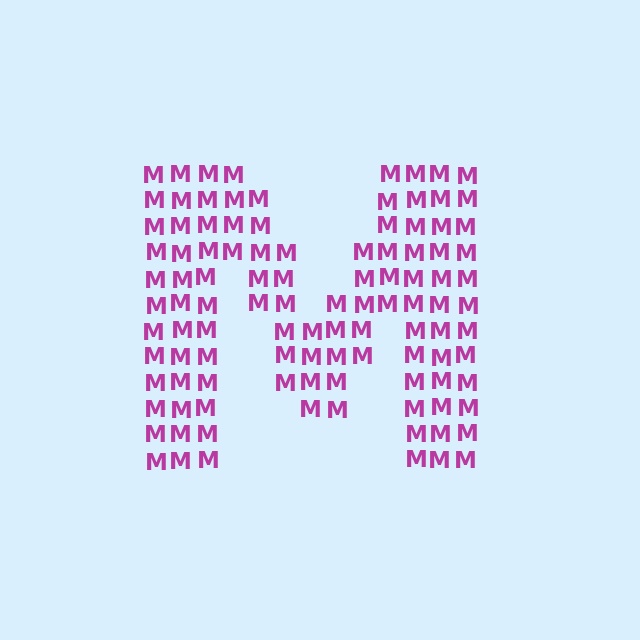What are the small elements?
The small elements are letter M's.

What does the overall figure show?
The overall figure shows the letter M.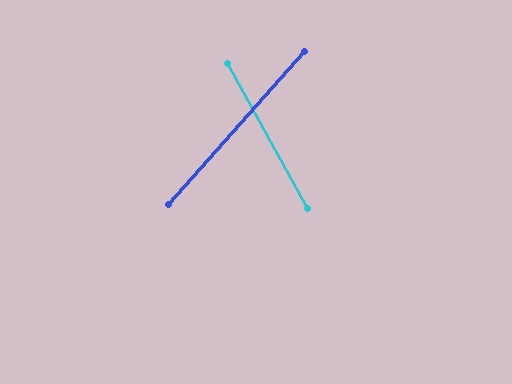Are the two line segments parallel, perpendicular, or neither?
Neither parallel nor perpendicular — they differ by about 71°.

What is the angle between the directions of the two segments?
Approximately 71 degrees.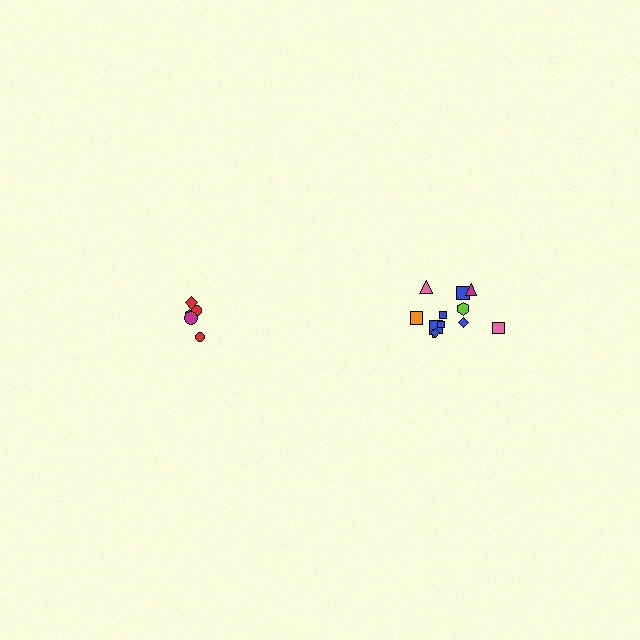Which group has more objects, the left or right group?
The right group.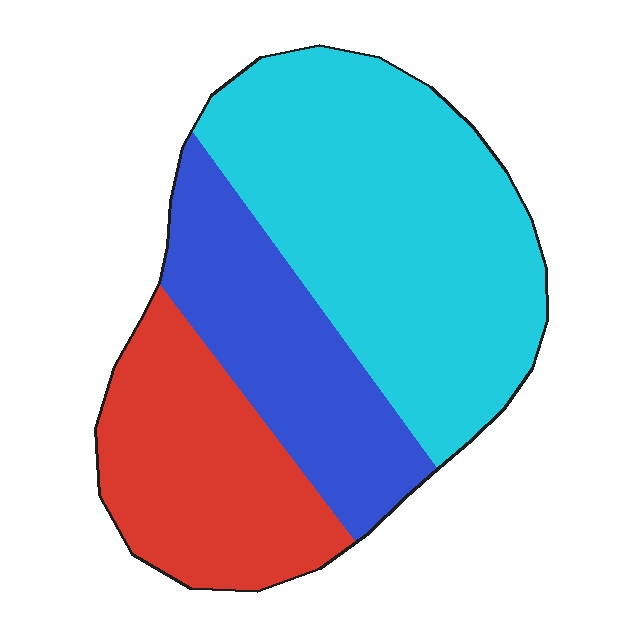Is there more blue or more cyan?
Cyan.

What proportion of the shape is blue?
Blue covers around 25% of the shape.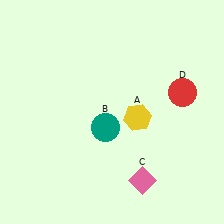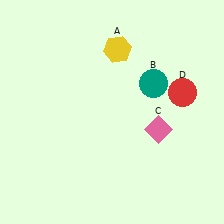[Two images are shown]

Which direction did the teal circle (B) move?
The teal circle (B) moved right.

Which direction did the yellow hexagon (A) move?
The yellow hexagon (A) moved up.